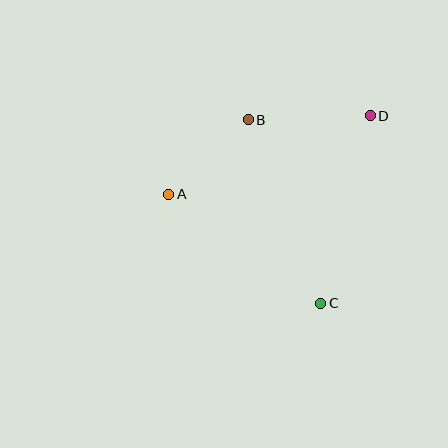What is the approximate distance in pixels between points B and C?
The distance between B and C is approximately 197 pixels.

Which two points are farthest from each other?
Points A and D are farthest from each other.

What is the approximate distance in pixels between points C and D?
The distance between C and D is approximately 194 pixels.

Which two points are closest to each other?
Points A and B are closest to each other.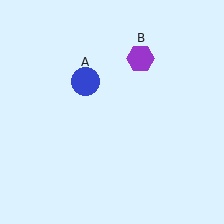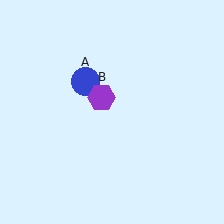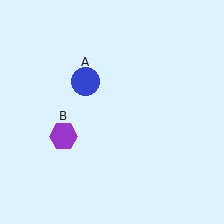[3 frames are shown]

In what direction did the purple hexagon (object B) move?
The purple hexagon (object B) moved down and to the left.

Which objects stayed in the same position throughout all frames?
Blue circle (object A) remained stationary.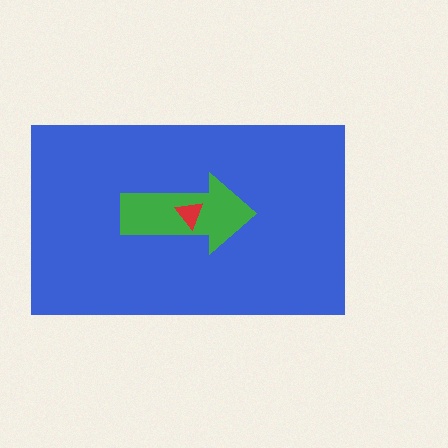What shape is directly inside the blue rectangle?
The green arrow.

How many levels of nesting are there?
3.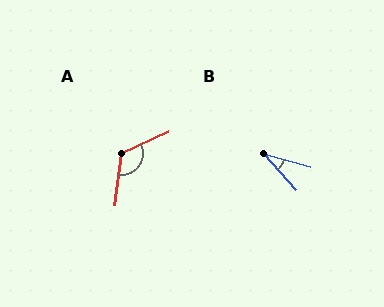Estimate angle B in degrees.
Approximately 32 degrees.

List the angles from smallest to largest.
B (32°), A (122°).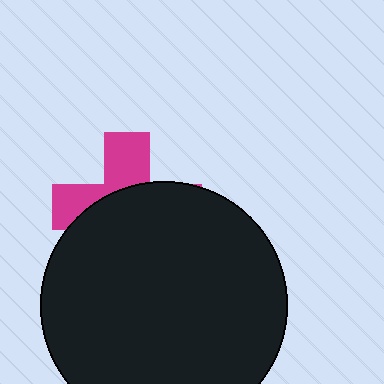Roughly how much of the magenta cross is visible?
A small part of it is visible (roughly 37%).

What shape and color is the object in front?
The object in front is a black circle.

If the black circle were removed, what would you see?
You would see the complete magenta cross.